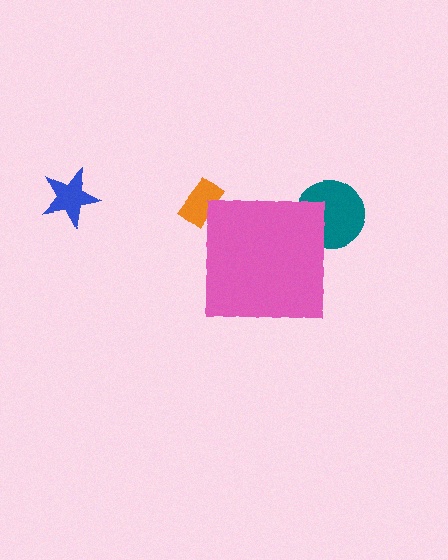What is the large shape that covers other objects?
A pink square.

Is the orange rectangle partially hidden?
Yes, the orange rectangle is partially hidden behind the pink square.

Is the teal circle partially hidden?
Yes, the teal circle is partially hidden behind the pink square.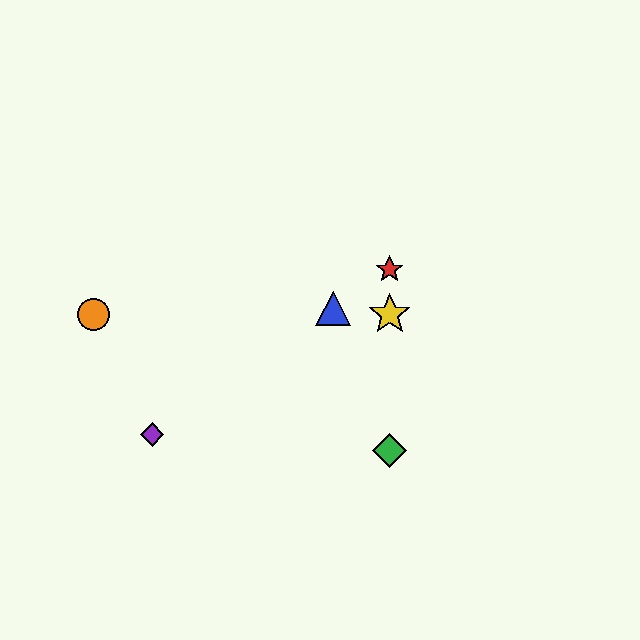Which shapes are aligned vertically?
The red star, the green diamond, the yellow star are aligned vertically.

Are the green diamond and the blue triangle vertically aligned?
No, the green diamond is at x≈390 and the blue triangle is at x≈333.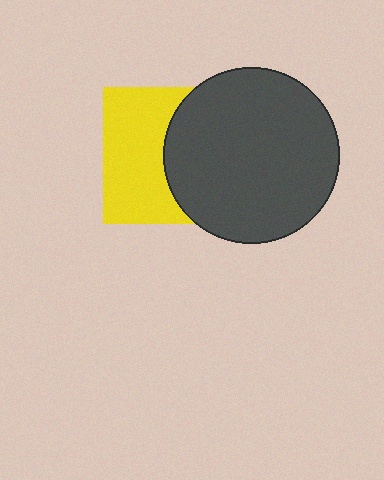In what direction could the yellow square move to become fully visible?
The yellow square could move left. That would shift it out from behind the dark gray circle entirely.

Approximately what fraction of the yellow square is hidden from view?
Roughly 49% of the yellow square is hidden behind the dark gray circle.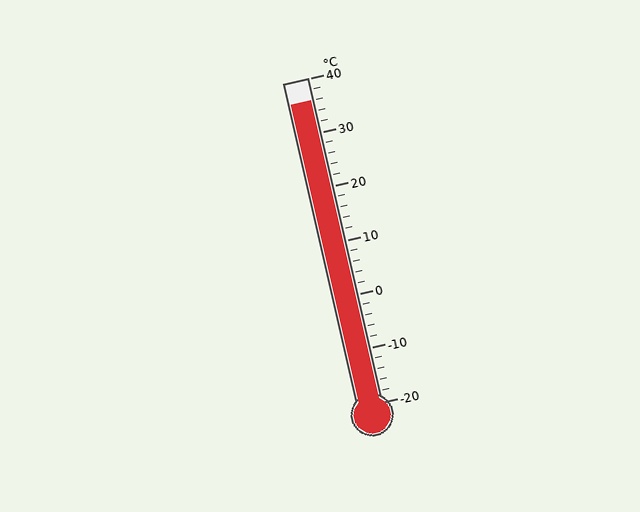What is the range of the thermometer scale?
The thermometer scale ranges from -20°C to 40°C.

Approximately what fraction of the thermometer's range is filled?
The thermometer is filled to approximately 95% of its range.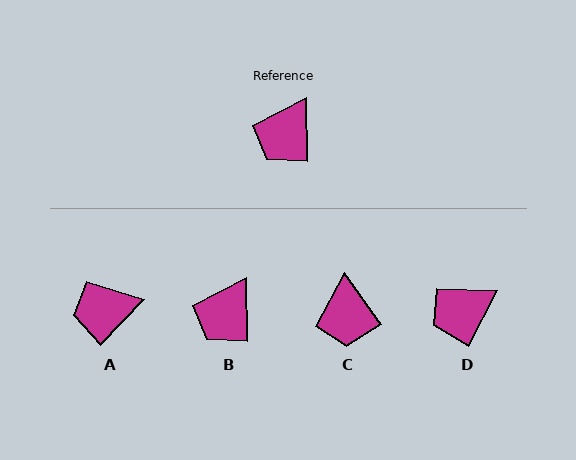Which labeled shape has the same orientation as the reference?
B.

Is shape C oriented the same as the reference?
No, it is off by about 35 degrees.